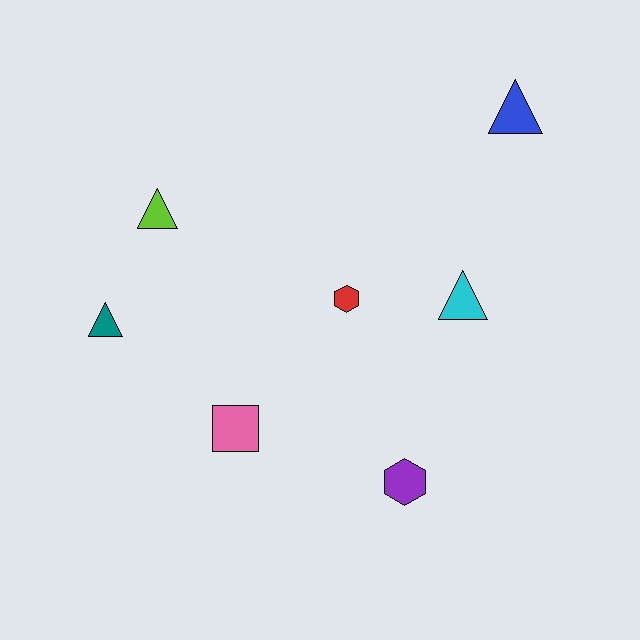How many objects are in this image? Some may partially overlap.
There are 7 objects.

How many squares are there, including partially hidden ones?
There is 1 square.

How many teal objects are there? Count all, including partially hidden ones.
There is 1 teal object.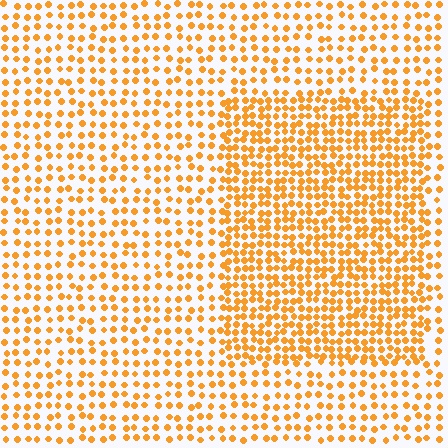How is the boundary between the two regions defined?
The boundary is defined by a change in element density (approximately 1.8x ratio). All elements are the same color, size, and shape.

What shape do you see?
I see a rectangle.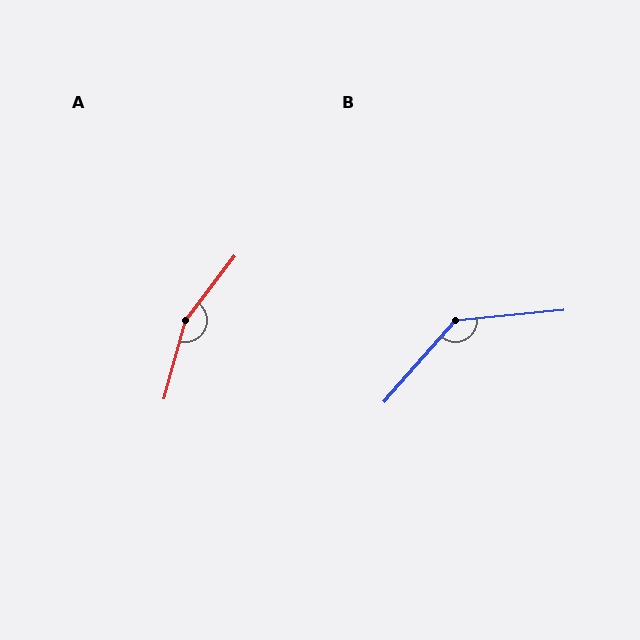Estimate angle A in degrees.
Approximately 157 degrees.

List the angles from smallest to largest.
B (137°), A (157°).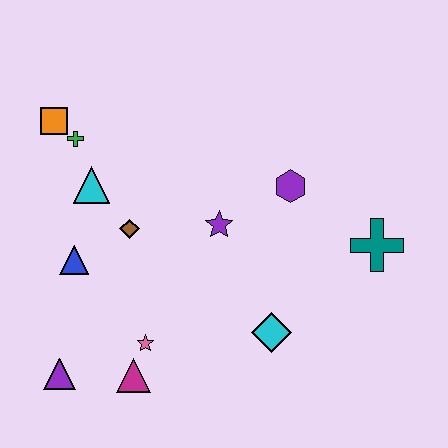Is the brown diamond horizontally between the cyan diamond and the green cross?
Yes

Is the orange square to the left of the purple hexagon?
Yes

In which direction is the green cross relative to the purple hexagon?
The green cross is to the left of the purple hexagon.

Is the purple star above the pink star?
Yes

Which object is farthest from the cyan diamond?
The orange square is farthest from the cyan diamond.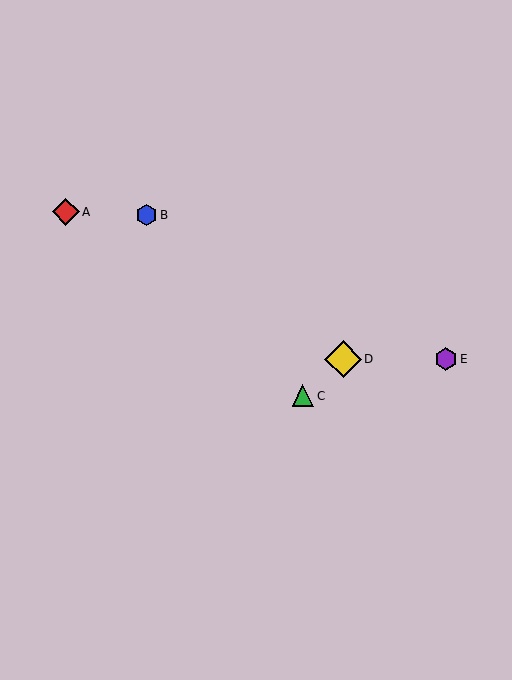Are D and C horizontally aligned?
No, D is at y≈359 and C is at y≈396.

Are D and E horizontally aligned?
Yes, both are at y≈359.